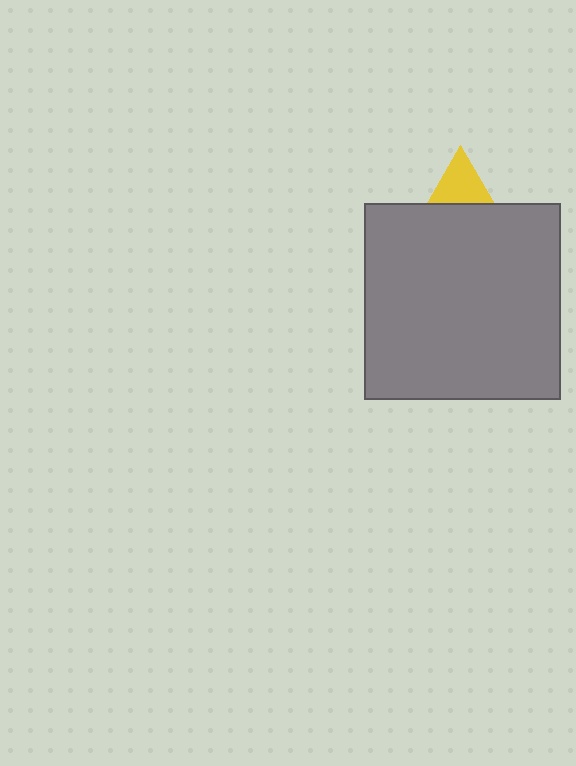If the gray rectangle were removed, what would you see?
You would see the complete yellow triangle.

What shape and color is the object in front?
The object in front is a gray rectangle.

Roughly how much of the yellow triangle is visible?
About half of it is visible (roughly 48%).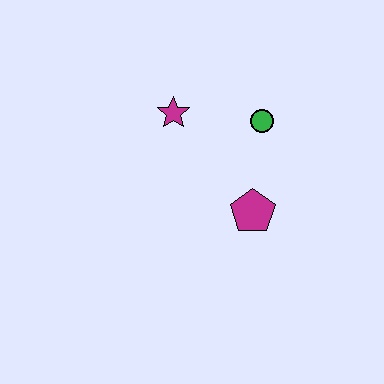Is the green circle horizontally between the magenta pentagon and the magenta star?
No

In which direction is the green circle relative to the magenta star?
The green circle is to the right of the magenta star.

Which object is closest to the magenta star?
The green circle is closest to the magenta star.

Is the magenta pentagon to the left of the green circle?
Yes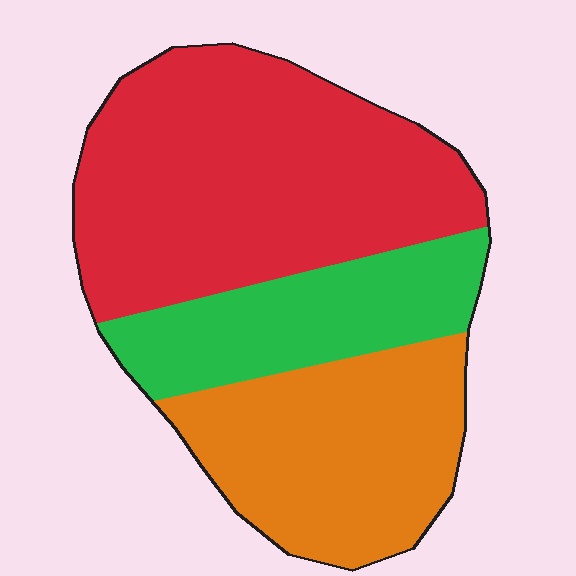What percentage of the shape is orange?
Orange covers about 30% of the shape.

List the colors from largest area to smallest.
From largest to smallest: red, orange, green.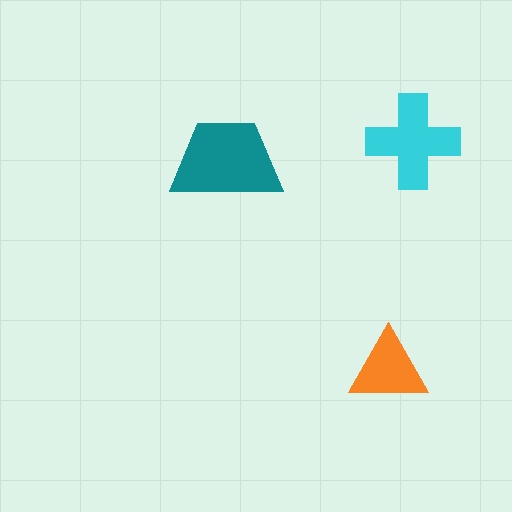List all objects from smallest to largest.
The orange triangle, the cyan cross, the teal trapezoid.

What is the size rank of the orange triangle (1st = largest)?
3rd.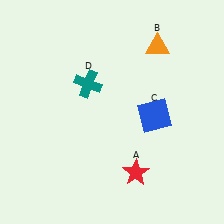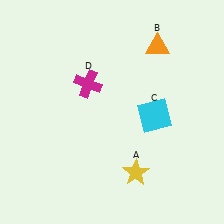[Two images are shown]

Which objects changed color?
A changed from red to yellow. C changed from blue to cyan. D changed from teal to magenta.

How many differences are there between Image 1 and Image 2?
There are 3 differences between the two images.